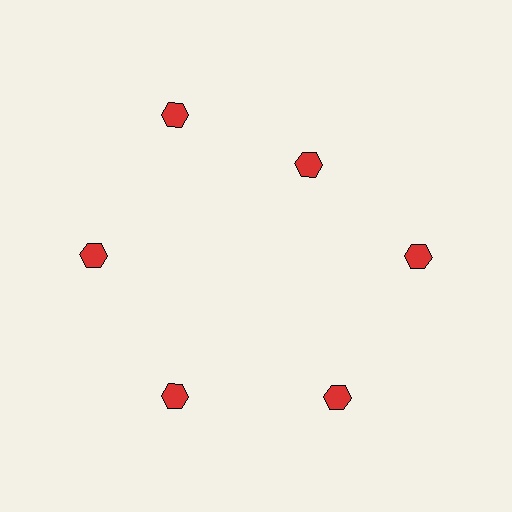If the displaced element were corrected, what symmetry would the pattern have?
It would have 6-fold rotational symmetry — the pattern would map onto itself every 60 degrees.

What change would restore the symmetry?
The symmetry would be restored by moving it outward, back onto the ring so that all 6 hexagons sit at equal angles and equal distance from the center.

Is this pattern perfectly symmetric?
No. The 6 red hexagons are arranged in a ring, but one element near the 1 o'clock position is pulled inward toward the center, breaking the 6-fold rotational symmetry.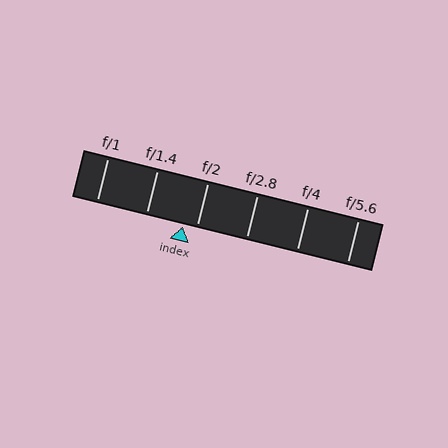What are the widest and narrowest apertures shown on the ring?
The widest aperture shown is f/1 and the narrowest is f/5.6.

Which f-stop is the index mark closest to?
The index mark is closest to f/2.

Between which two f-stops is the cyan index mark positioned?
The index mark is between f/1.4 and f/2.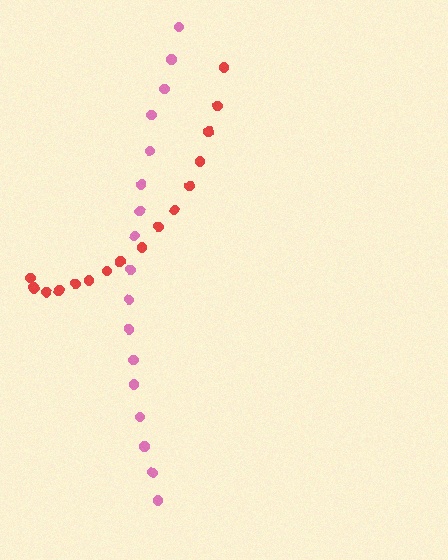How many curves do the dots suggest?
There are 2 distinct paths.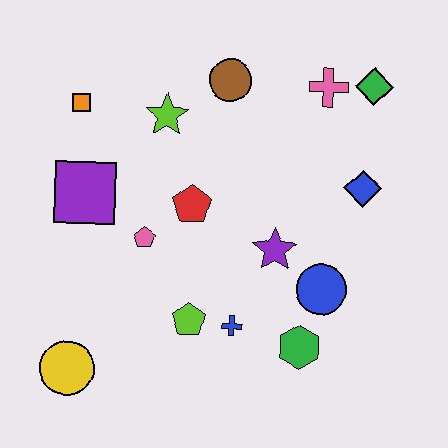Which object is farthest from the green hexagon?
The orange square is farthest from the green hexagon.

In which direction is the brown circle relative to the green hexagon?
The brown circle is above the green hexagon.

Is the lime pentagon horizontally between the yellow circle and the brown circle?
Yes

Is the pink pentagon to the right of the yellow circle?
Yes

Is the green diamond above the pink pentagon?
Yes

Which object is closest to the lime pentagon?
The blue cross is closest to the lime pentagon.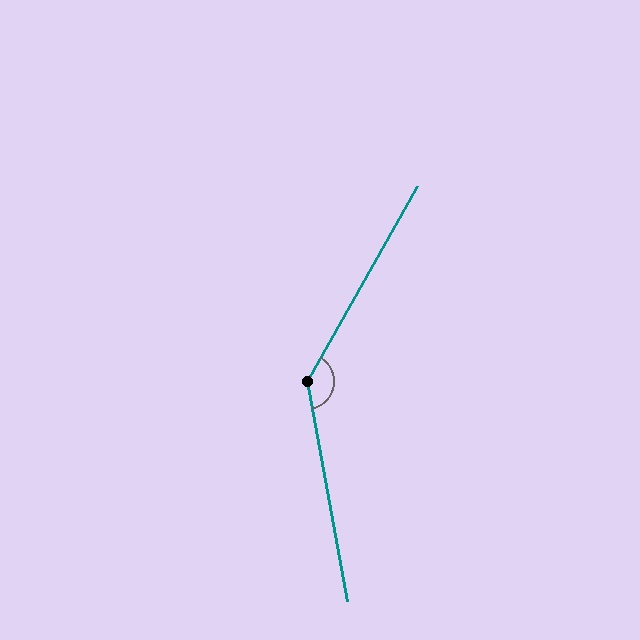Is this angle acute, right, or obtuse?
It is obtuse.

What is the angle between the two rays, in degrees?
Approximately 140 degrees.